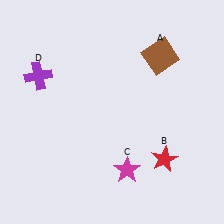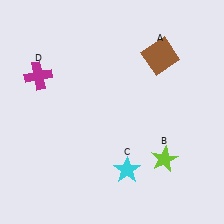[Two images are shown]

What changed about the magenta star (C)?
In Image 1, C is magenta. In Image 2, it changed to cyan.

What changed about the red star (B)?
In Image 1, B is red. In Image 2, it changed to lime.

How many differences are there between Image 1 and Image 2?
There are 3 differences between the two images.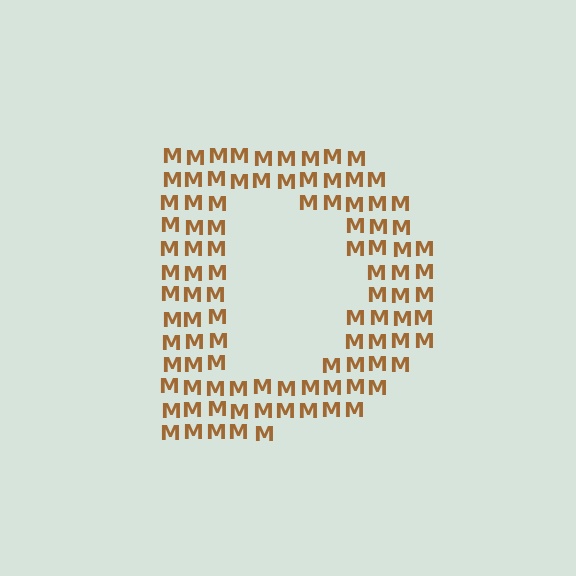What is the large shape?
The large shape is the letter D.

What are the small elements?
The small elements are letter M's.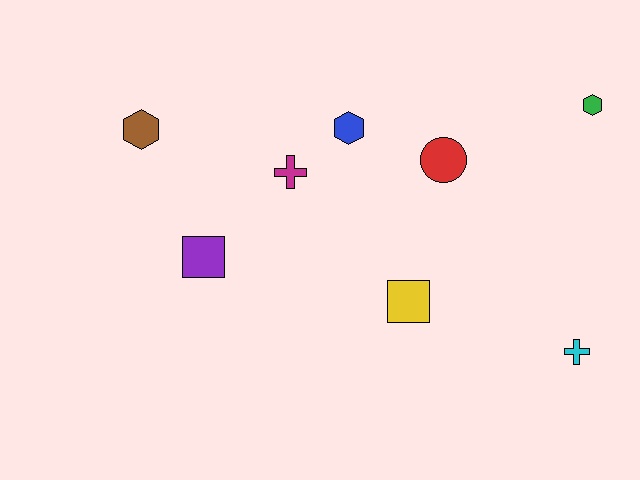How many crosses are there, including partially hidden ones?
There are 2 crosses.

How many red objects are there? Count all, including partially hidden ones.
There is 1 red object.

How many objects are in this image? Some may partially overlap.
There are 8 objects.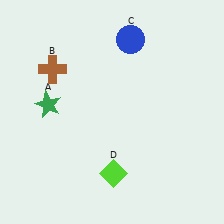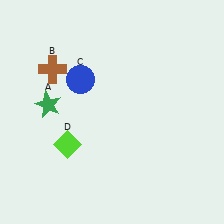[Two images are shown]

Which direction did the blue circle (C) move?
The blue circle (C) moved left.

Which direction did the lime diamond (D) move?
The lime diamond (D) moved left.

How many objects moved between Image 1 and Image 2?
2 objects moved between the two images.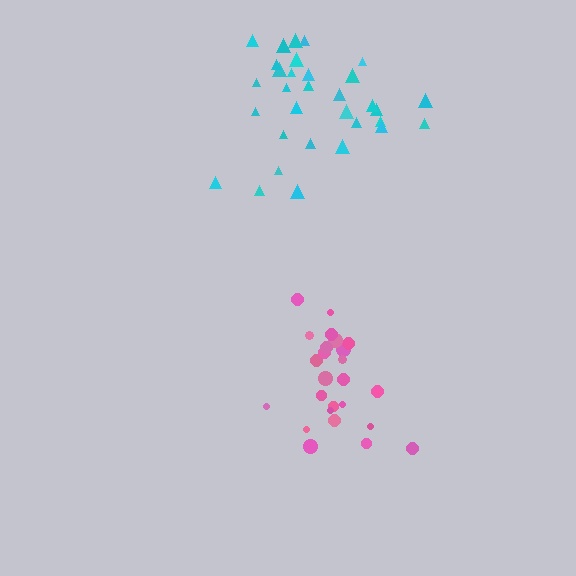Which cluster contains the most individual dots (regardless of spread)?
Cyan (32).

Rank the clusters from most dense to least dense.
pink, cyan.